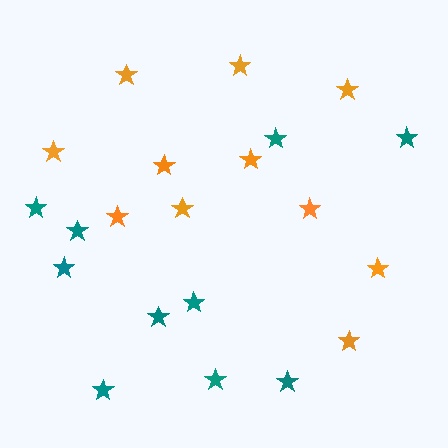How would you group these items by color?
There are 2 groups: one group of orange stars (11) and one group of teal stars (10).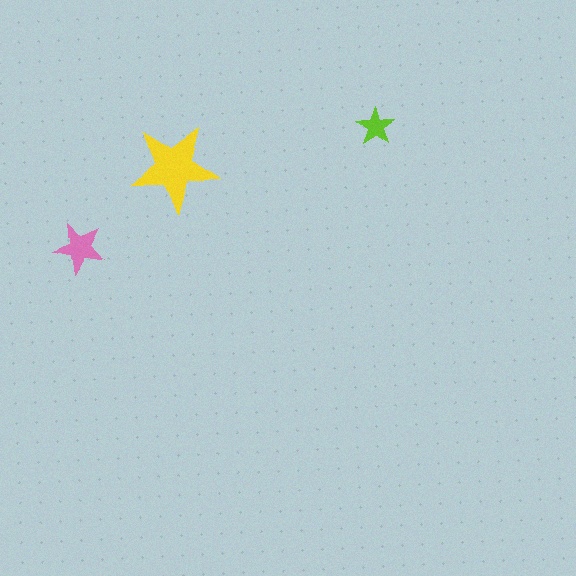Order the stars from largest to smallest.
the yellow one, the pink one, the lime one.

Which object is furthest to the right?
The lime star is rightmost.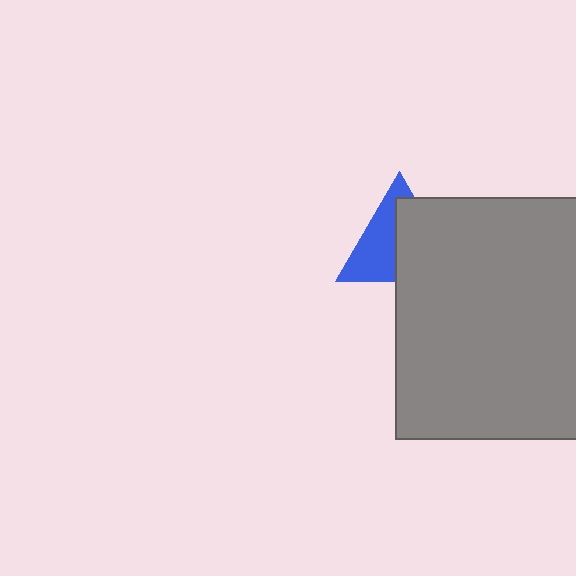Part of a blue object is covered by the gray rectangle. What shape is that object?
It is a triangle.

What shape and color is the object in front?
The object in front is a gray rectangle.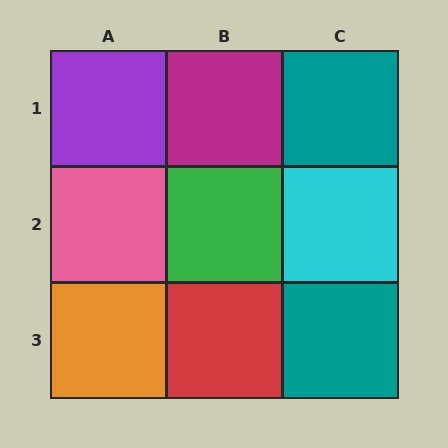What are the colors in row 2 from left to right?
Pink, green, cyan.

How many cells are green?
1 cell is green.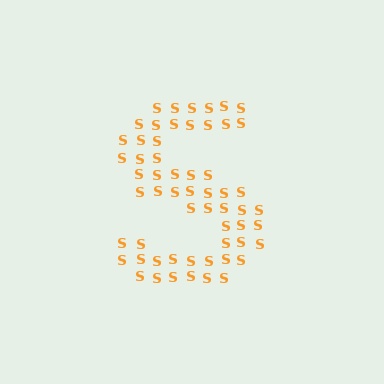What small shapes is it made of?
It is made of small letter S's.